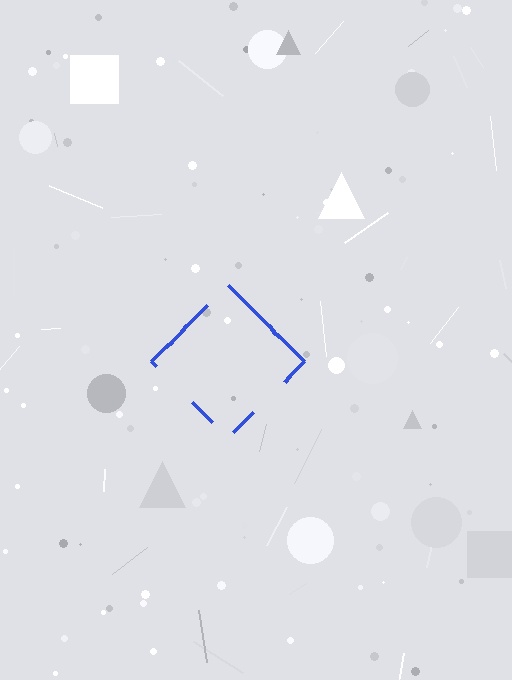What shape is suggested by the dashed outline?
The dashed outline suggests a diamond.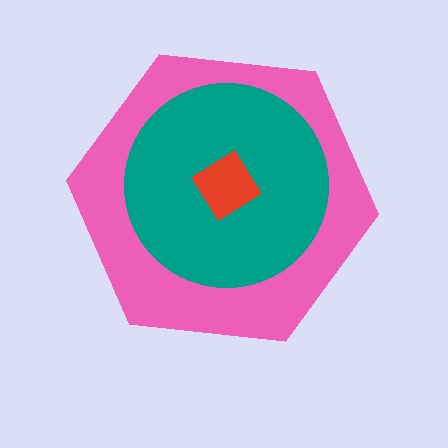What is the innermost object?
The red diamond.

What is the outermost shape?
The pink hexagon.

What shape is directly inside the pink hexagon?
The teal circle.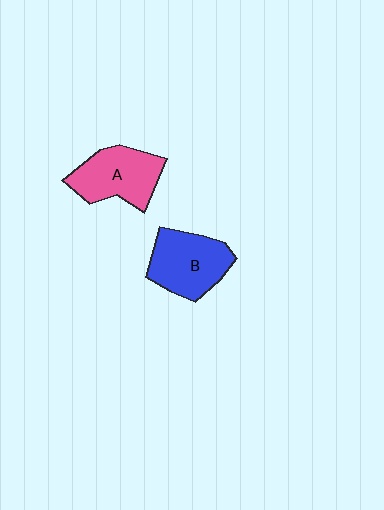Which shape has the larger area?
Shape B (blue).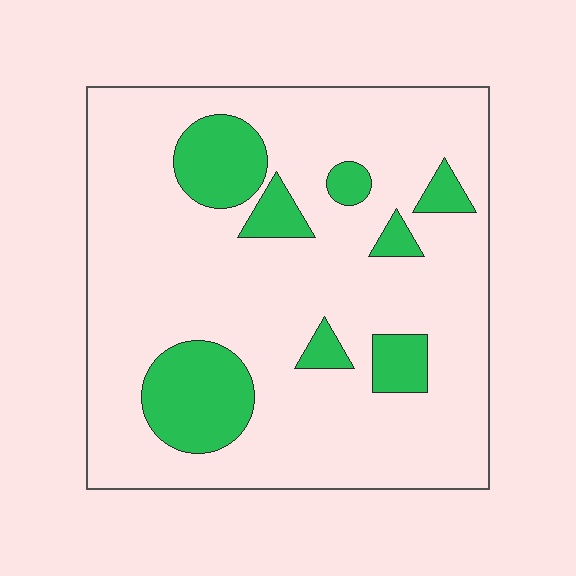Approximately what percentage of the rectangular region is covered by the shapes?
Approximately 20%.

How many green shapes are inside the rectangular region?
8.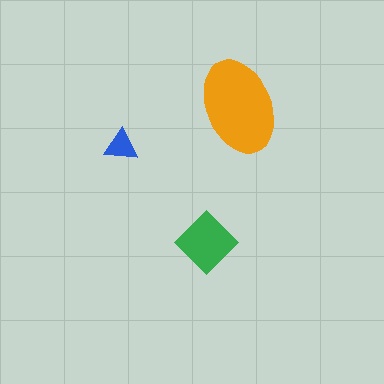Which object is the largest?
The orange ellipse.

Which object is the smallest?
The blue triangle.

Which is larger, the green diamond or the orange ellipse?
The orange ellipse.